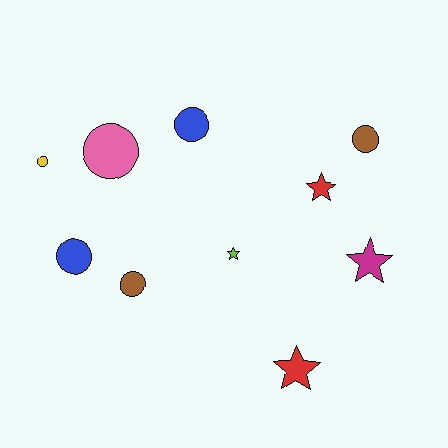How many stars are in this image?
There are 4 stars.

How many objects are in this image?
There are 10 objects.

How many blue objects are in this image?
There are 2 blue objects.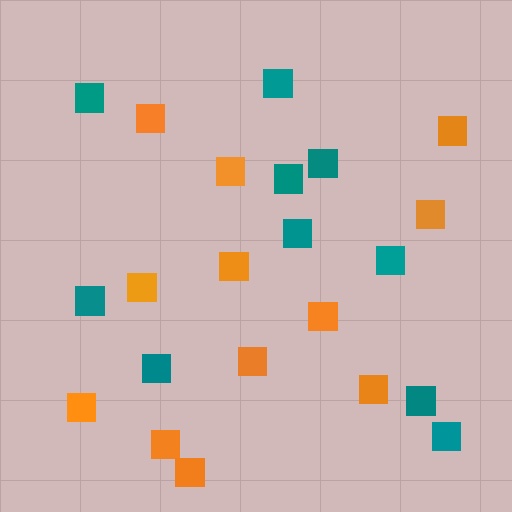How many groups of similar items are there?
There are 2 groups: one group of orange squares (12) and one group of teal squares (10).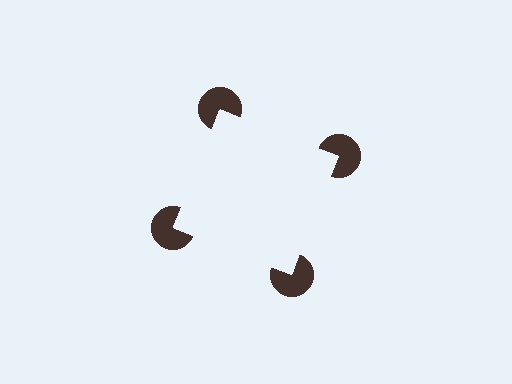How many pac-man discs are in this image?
There are 4 — one at each vertex of the illusory square.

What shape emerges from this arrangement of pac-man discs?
An illusory square — its edges are inferred from the aligned wedge cuts in the pac-man discs, not physically drawn.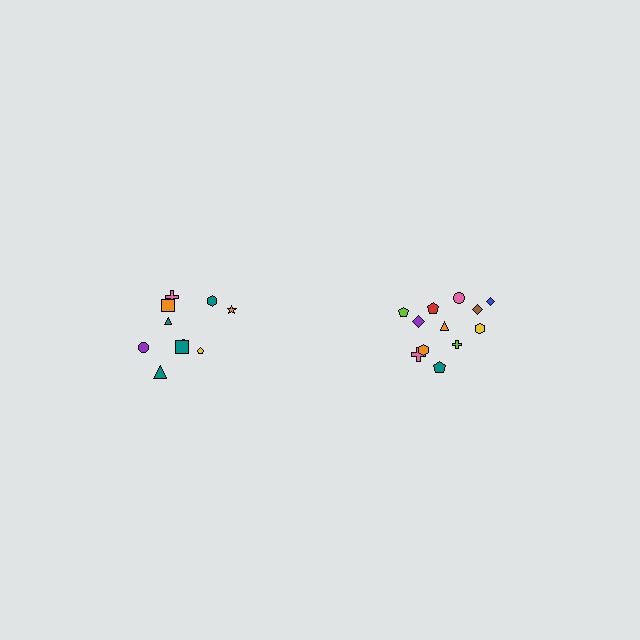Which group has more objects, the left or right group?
The right group.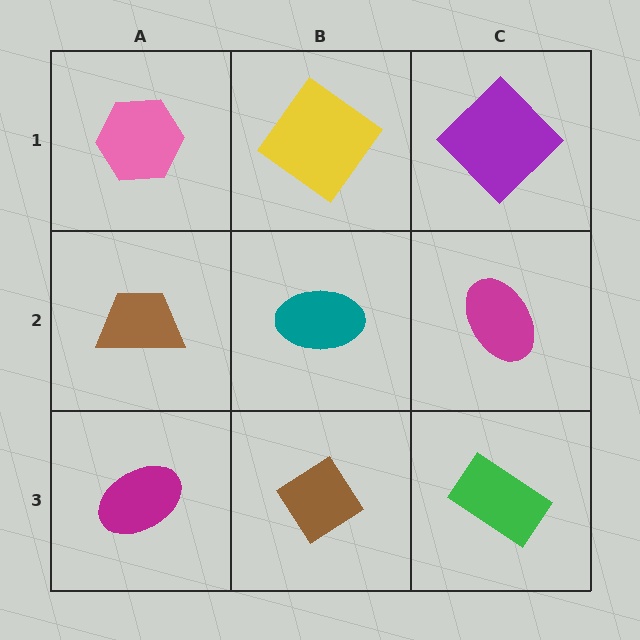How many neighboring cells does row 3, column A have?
2.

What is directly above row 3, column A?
A brown trapezoid.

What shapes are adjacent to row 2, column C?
A purple diamond (row 1, column C), a green rectangle (row 3, column C), a teal ellipse (row 2, column B).